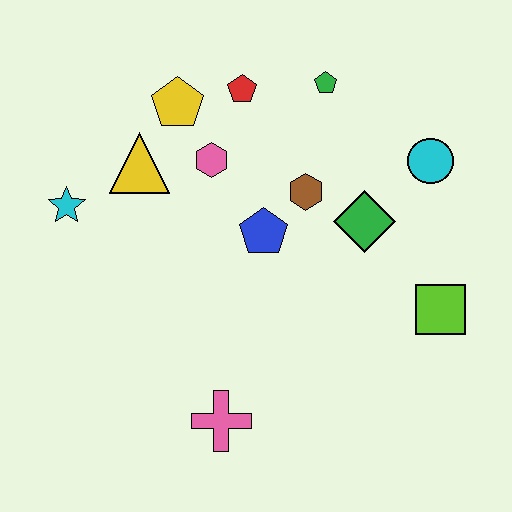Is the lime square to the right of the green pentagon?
Yes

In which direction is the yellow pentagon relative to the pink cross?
The yellow pentagon is above the pink cross.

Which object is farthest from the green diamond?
The cyan star is farthest from the green diamond.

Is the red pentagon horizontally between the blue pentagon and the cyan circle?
No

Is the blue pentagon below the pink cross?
No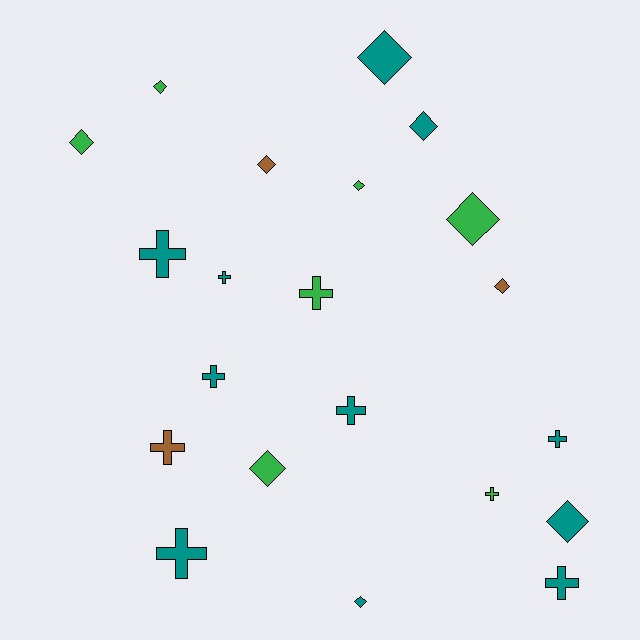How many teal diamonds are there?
There are 4 teal diamonds.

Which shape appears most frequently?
Diamond, with 11 objects.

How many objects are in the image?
There are 21 objects.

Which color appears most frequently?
Teal, with 11 objects.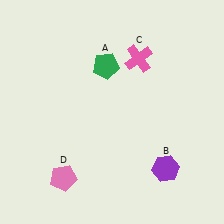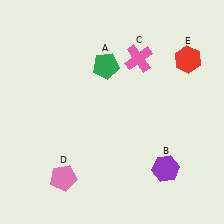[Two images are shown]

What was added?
A red hexagon (E) was added in Image 2.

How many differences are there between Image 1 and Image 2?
There is 1 difference between the two images.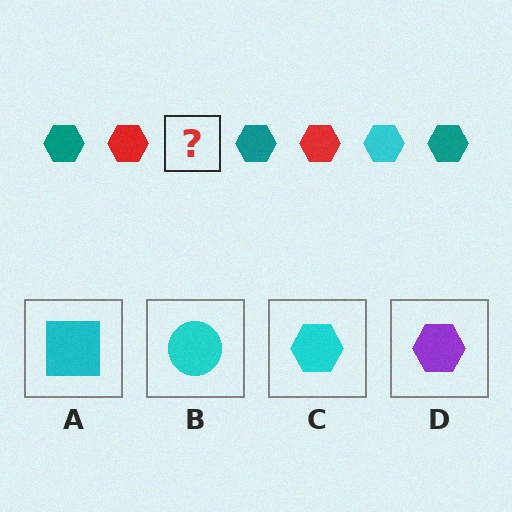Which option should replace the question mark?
Option C.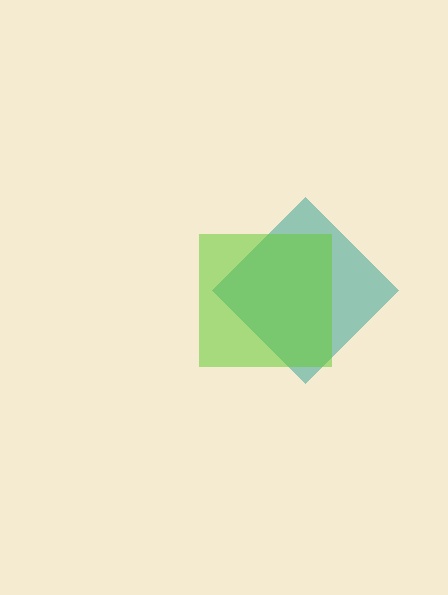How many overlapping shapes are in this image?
There are 2 overlapping shapes in the image.